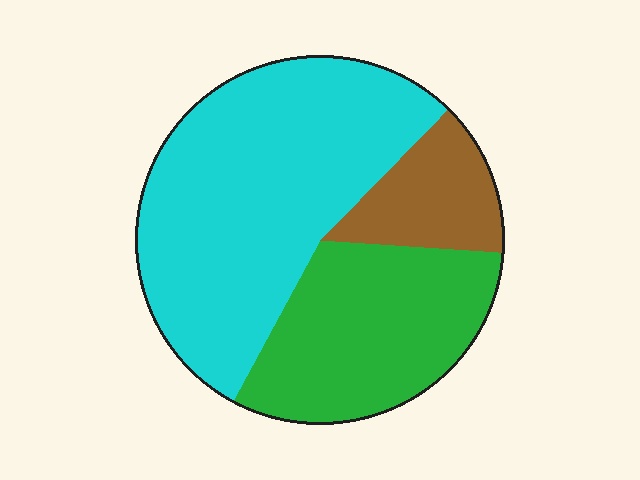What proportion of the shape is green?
Green covers about 30% of the shape.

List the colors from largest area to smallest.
From largest to smallest: cyan, green, brown.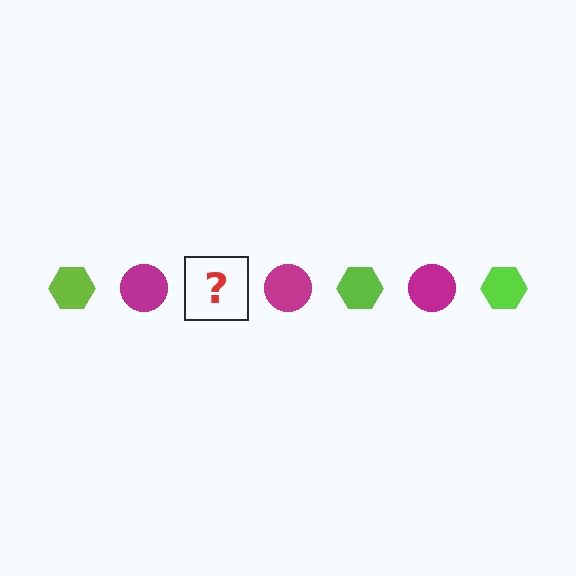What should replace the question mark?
The question mark should be replaced with a lime hexagon.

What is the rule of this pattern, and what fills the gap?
The rule is that the pattern alternates between lime hexagon and magenta circle. The gap should be filled with a lime hexagon.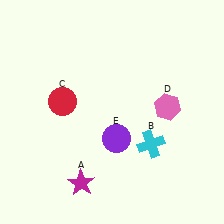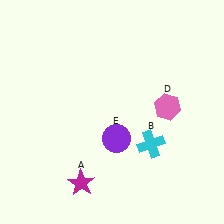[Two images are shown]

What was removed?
The red circle (C) was removed in Image 2.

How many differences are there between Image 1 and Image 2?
There is 1 difference between the two images.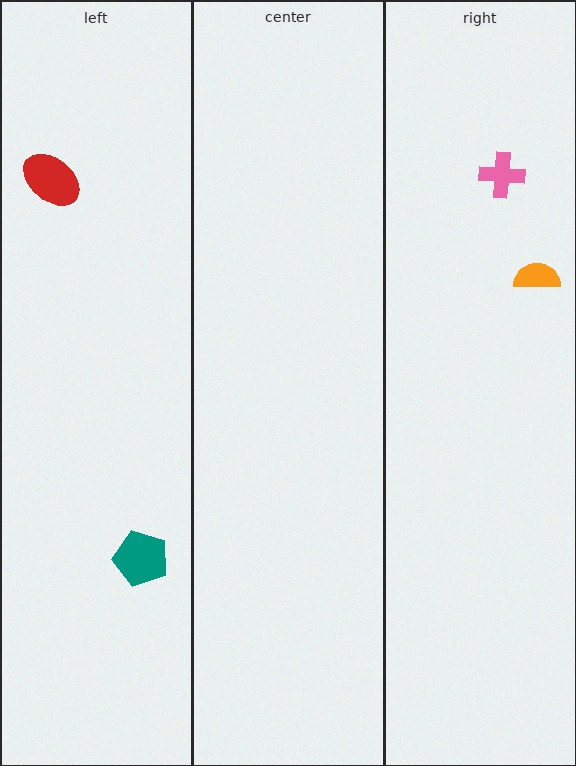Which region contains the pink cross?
The right region.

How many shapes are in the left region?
2.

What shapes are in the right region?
The orange semicircle, the pink cross.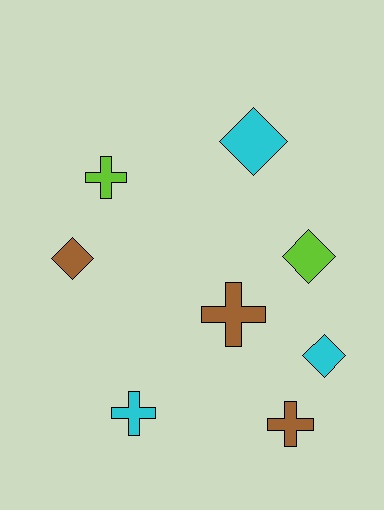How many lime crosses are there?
There is 1 lime cross.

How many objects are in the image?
There are 8 objects.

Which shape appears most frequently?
Cross, with 4 objects.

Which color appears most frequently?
Cyan, with 3 objects.